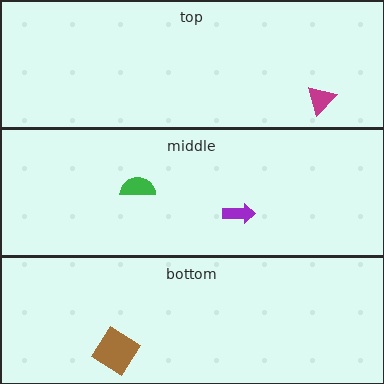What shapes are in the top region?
The magenta triangle.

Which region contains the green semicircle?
The middle region.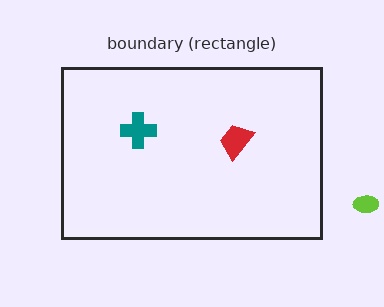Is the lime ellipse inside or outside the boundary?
Outside.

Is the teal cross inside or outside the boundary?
Inside.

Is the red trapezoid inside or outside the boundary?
Inside.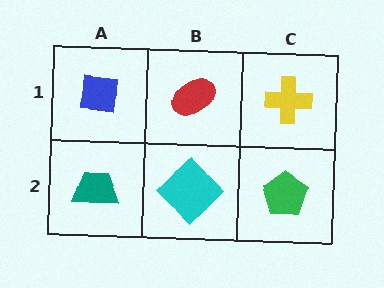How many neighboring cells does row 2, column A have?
2.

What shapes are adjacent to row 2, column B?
A red ellipse (row 1, column B), a teal trapezoid (row 2, column A), a green pentagon (row 2, column C).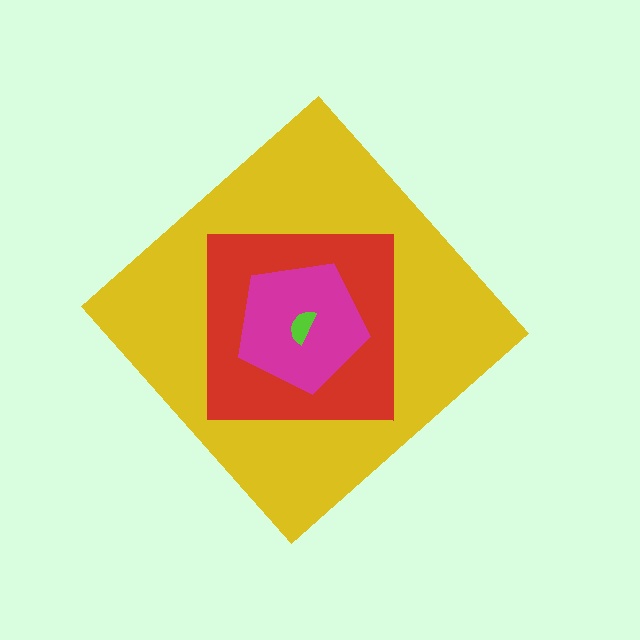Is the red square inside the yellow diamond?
Yes.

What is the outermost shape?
The yellow diamond.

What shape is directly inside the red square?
The magenta pentagon.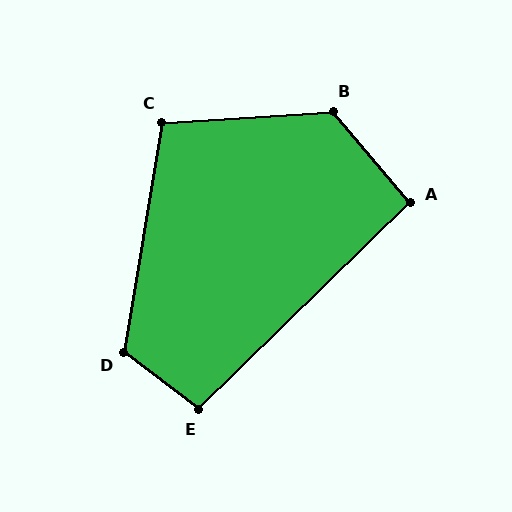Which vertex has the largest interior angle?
B, at approximately 127 degrees.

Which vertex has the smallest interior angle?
A, at approximately 94 degrees.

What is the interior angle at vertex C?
Approximately 103 degrees (obtuse).